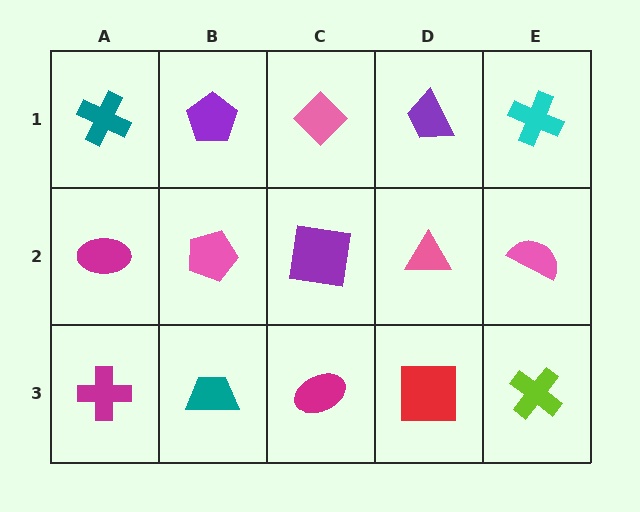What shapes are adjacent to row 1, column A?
A magenta ellipse (row 2, column A), a purple pentagon (row 1, column B).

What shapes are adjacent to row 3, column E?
A pink semicircle (row 2, column E), a red square (row 3, column D).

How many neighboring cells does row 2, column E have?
3.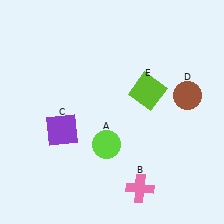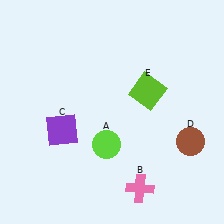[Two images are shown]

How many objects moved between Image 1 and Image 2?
1 object moved between the two images.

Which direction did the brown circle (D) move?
The brown circle (D) moved down.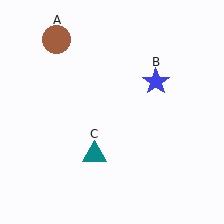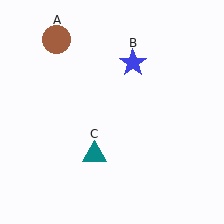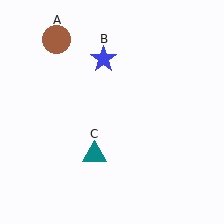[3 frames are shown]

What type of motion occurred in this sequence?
The blue star (object B) rotated counterclockwise around the center of the scene.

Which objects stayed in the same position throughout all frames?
Brown circle (object A) and teal triangle (object C) remained stationary.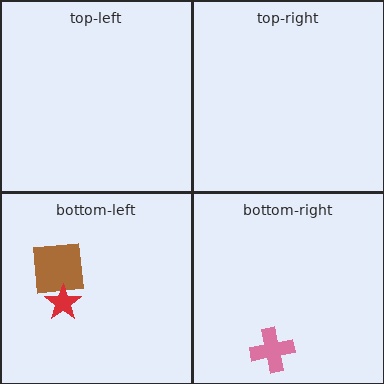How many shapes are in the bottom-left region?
2.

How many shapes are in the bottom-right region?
1.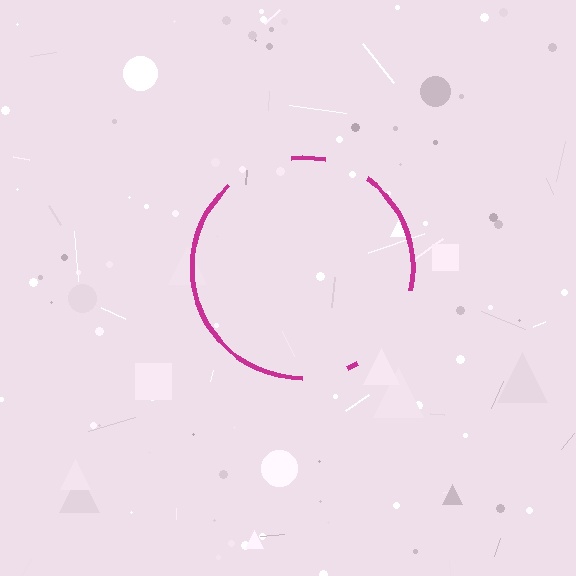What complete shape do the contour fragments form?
The contour fragments form a circle.